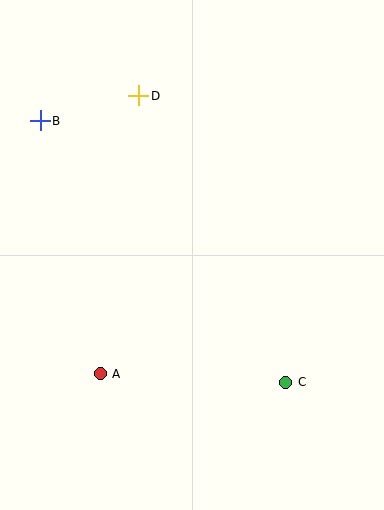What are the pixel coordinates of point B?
Point B is at (40, 121).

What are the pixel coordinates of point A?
Point A is at (100, 374).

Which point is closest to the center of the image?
Point A at (100, 374) is closest to the center.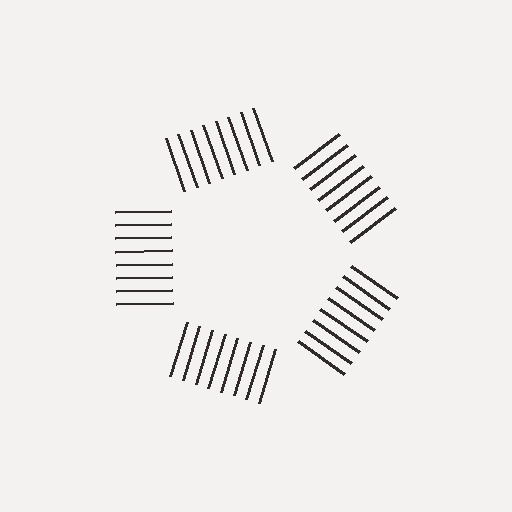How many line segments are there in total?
40 — 8 along each of the 5 edges.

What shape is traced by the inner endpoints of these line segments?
An illusory pentagon — the line segments terminate on its edges but no continuous stroke is drawn.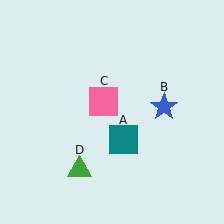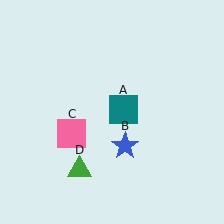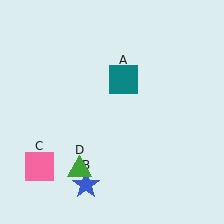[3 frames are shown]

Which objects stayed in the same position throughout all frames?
Green triangle (object D) remained stationary.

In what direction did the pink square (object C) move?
The pink square (object C) moved down and to the left.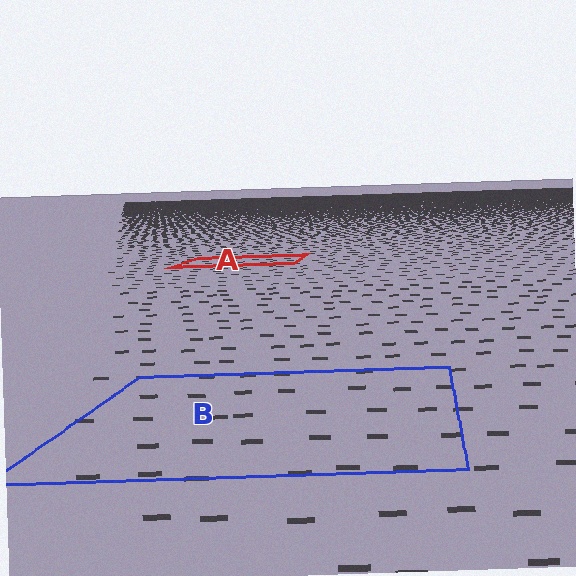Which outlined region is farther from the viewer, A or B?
Region A is farther from the viewer — the texture elements inside it appear smaller and more densely packed.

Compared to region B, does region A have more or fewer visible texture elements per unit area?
Region A has more texture elements per unit area — they are packed more densely because it is farther away.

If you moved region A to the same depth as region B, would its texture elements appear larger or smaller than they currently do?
They would appear larger. At a closer depth, the same texture elements are projected at a bigger on-screen size.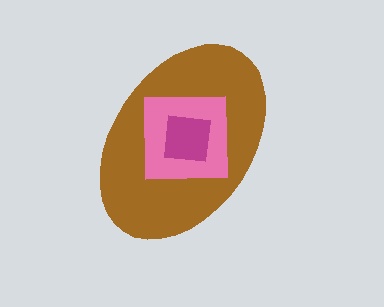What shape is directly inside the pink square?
The magenta square.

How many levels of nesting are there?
3.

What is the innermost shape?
The magenta square.